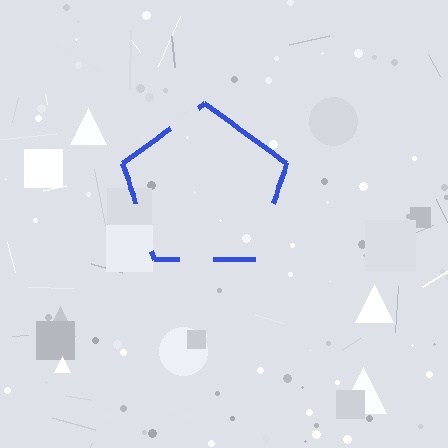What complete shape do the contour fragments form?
The contour fragments form a pentagon.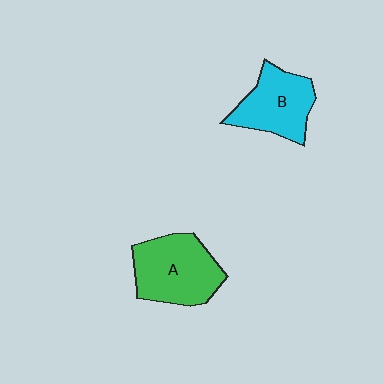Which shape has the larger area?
Shape A (green).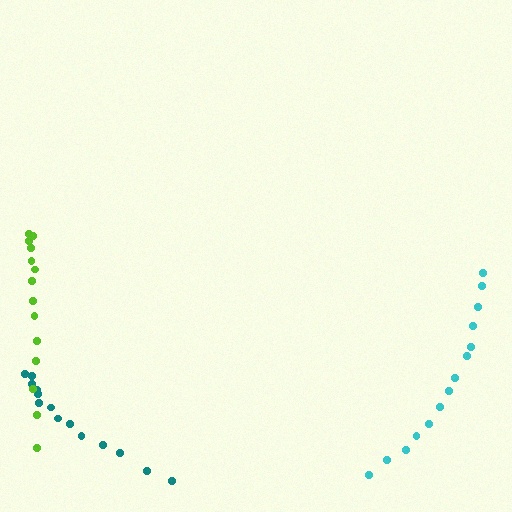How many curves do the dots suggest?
There are 3 distinct paths.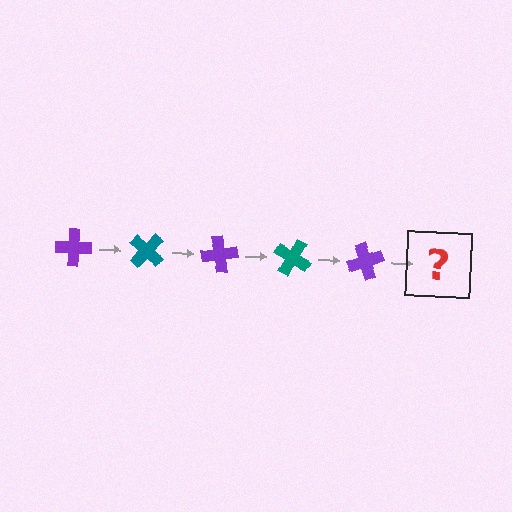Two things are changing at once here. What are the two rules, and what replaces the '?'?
The two rules are that it rotates 40 degrees each step and the color cycles through purple and teal. The '?' should be a teal cross, rotated 200 degrees from the start.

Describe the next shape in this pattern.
It should be a teal cross, rotated 200 degrees from the start.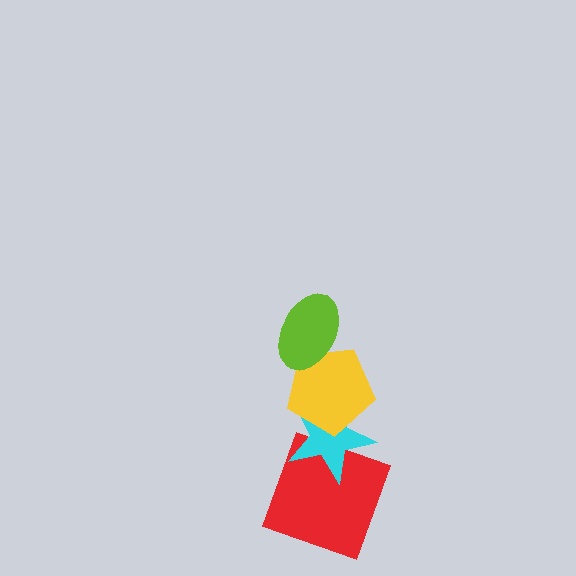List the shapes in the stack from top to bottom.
From top to bottom: the lime ellipse, the yellow pentagon, the cyan star, the red square.